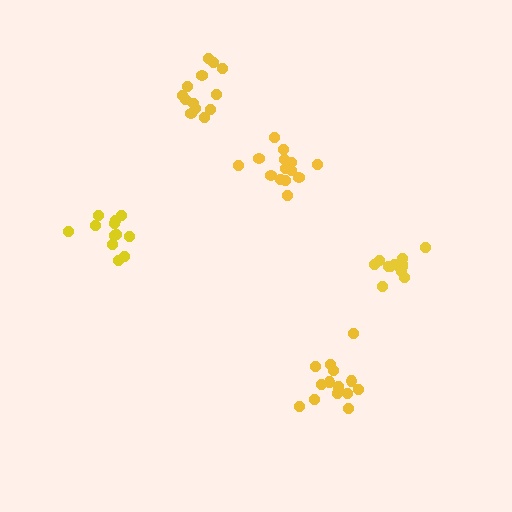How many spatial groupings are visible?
There are 5 spatial groupings.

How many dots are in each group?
Group 1: 13 dots, Group 2: 14 dots, Group 3: 12 dots, Group 4: 15 dots, Group 5: 13 dots (67 total).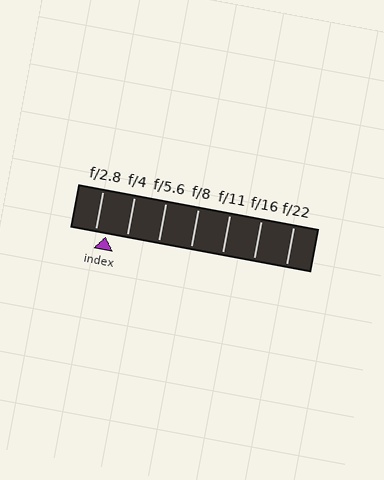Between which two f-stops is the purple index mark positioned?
The index mark is between f/2.8 and f/4.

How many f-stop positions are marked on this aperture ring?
There are 7 f-stop positions marked.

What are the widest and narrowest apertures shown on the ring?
The widest aperture shown is f/2.8 and the narrowest is f/22.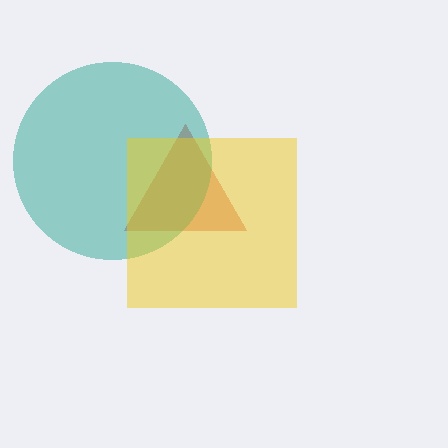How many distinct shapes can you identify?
There are 3 distinct shapes: a red triangle, a teal circle, a yellow square.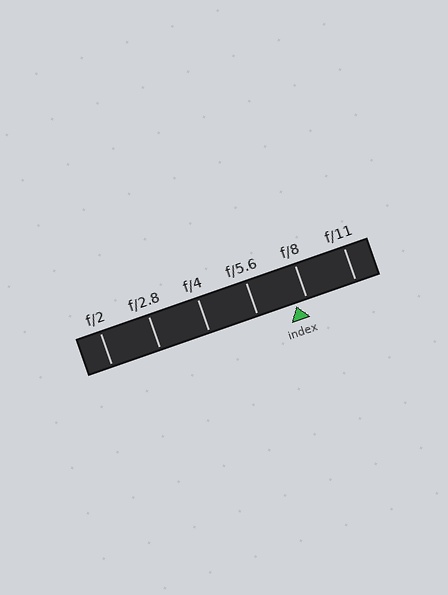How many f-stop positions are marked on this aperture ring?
There are 6 f-stop positions marked.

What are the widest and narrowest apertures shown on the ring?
The widest aperture shown is f/2 and the narrowest is f/11.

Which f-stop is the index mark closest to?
The index mark is closest to f/8.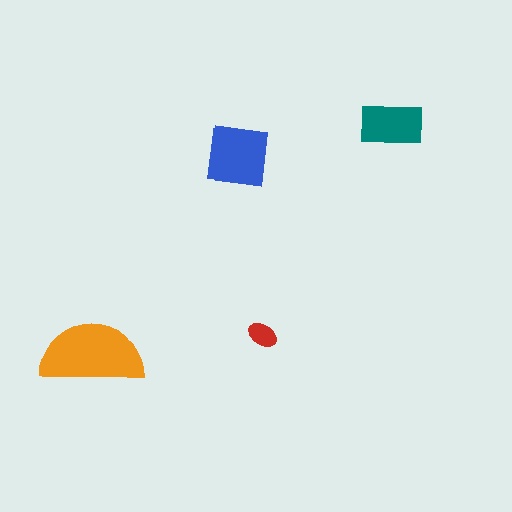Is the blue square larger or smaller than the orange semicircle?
Smaller.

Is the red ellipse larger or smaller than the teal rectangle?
Smaller.